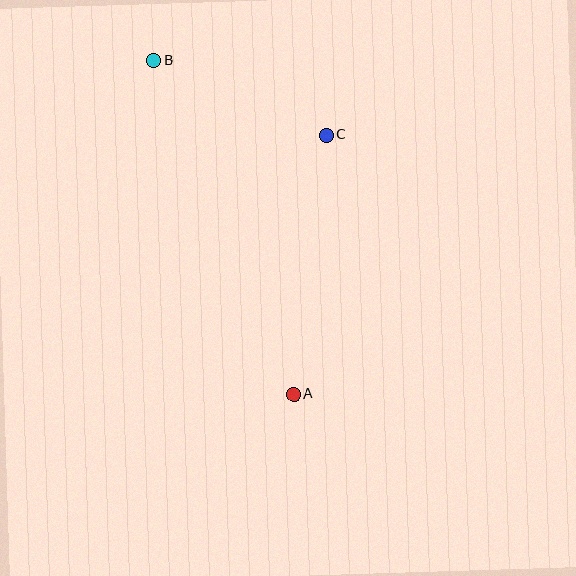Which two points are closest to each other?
Points B and C are closest to each other.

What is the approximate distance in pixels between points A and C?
The distance between A and C is approximately 261 pixels.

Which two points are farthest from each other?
Points A and B are farthest from each other.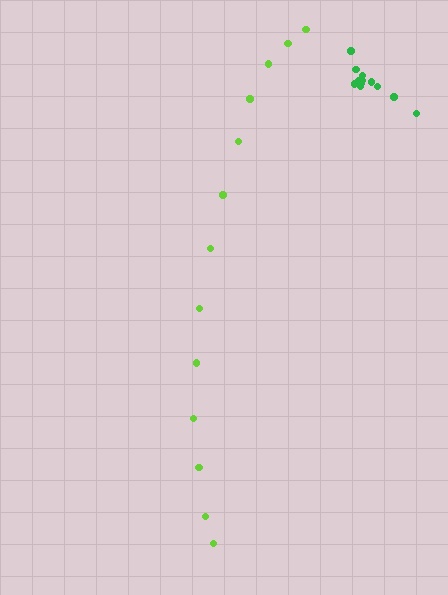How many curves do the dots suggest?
There are 2 distinct paths.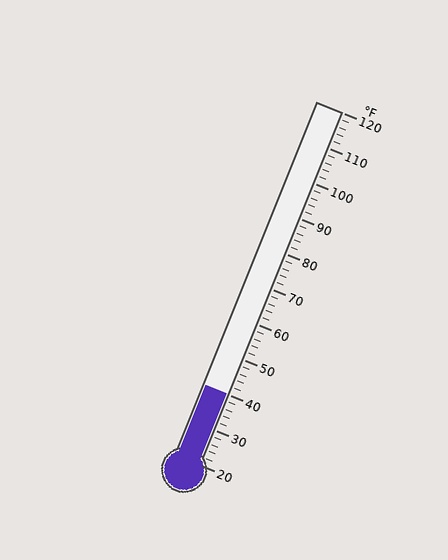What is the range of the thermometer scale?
The thermometer scale ranges from 20°F to 120°F.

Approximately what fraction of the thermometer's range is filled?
The thermometer is filled to approximately 20% of its range.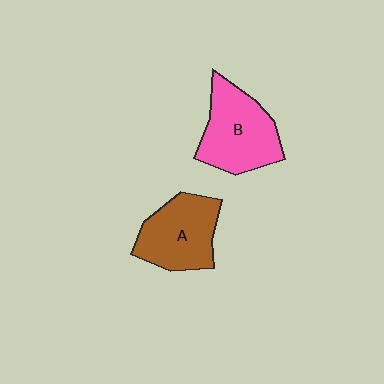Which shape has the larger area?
Shape B (pink).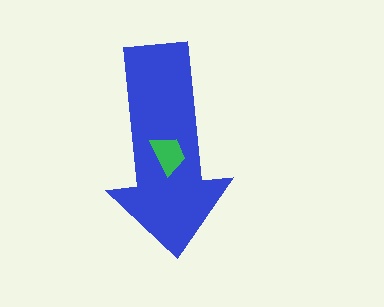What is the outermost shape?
The blue arrow.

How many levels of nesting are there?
2.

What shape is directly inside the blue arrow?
The green trapezoid.